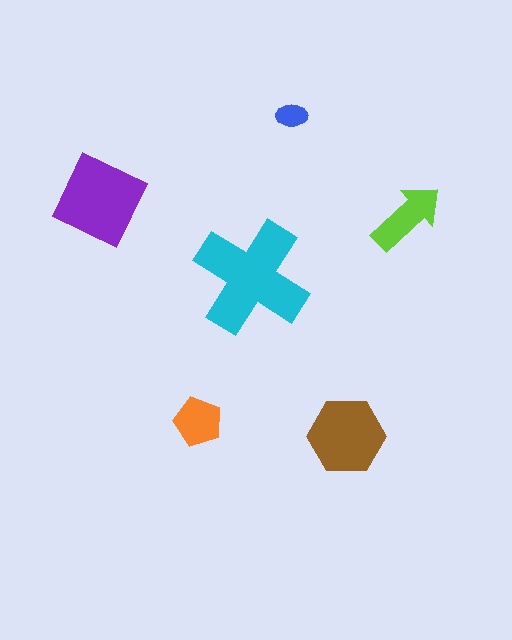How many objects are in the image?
There are 6 objects in the image.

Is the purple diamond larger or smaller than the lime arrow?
Larger.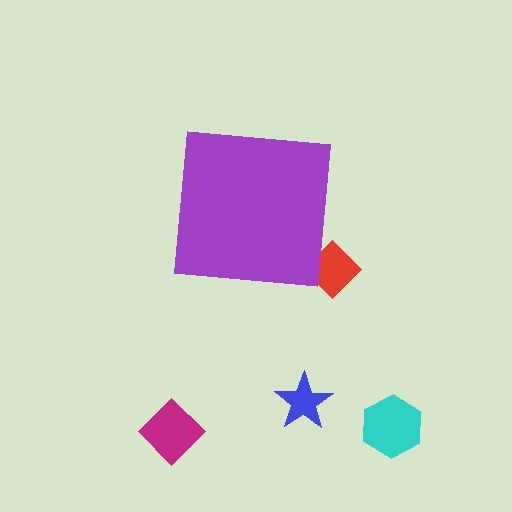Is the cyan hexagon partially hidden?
No, the cyan hexagon is fully visible.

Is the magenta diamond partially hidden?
No, the magenta diamond is fully visible.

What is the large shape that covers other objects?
A purple square.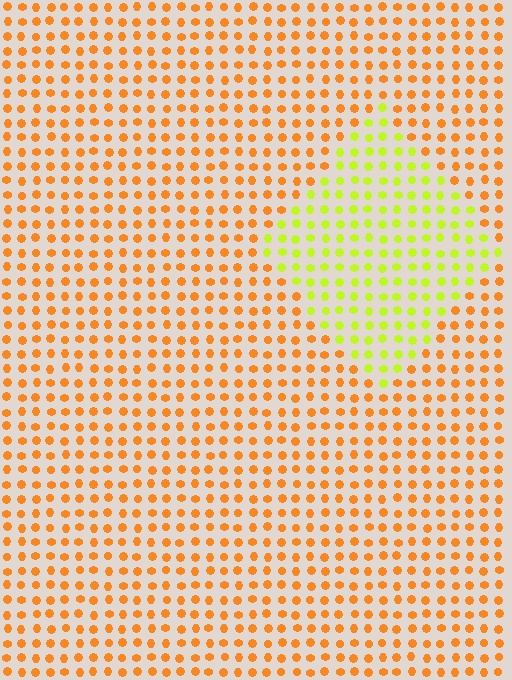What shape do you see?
I see a diamond.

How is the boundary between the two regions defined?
The boundary is defined purely by a slight shift in hue (about 48 degrees). Spacing, size, and orientation are identical on both sides.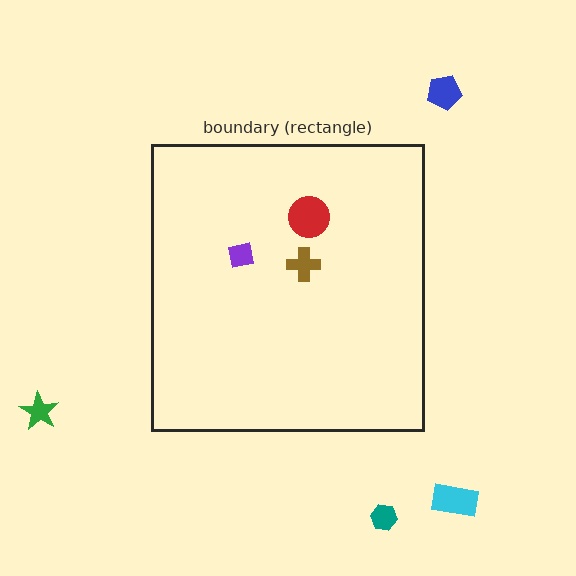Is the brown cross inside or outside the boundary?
Inside.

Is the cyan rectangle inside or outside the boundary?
Outside.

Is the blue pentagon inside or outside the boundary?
Outside.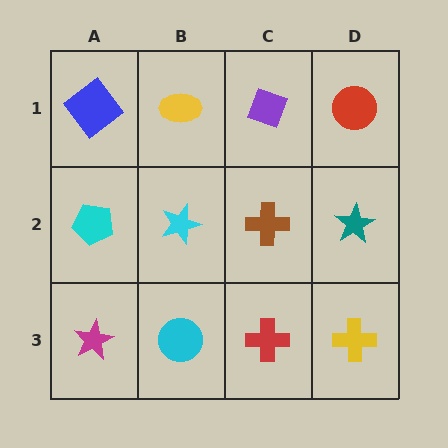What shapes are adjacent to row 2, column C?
A purple diamond (row 1, column C), a red cross (row 3, column C), a cyan star (row 2, column B), a teal star (row 2, column D).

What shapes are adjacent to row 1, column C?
A brown cross (row 2, column C), a yellow ellipse (row 1, column B), a red circle (row 1, column D).